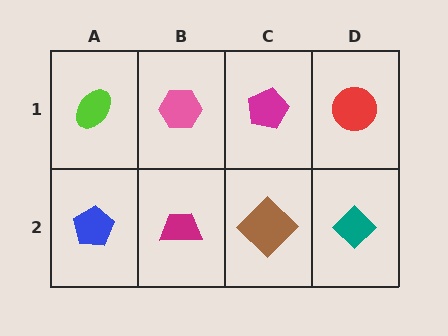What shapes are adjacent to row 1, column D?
A teal diamond (row 2, column D), a magenta pentagon (row 1, column C).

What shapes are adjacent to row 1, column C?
A brown diamond (row 2, column C), a pink hexagon (row 1, column B), a red circle (row 1, column D).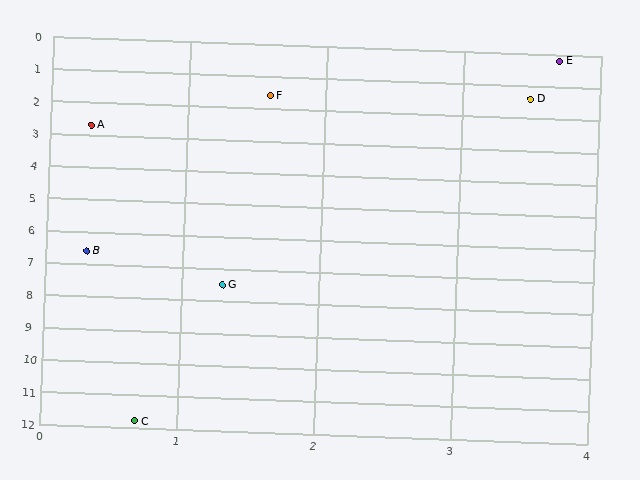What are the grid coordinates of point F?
Point F is at approximately (1.6, 1.6).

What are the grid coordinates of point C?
Point C is at approximately (0.7, 11.8).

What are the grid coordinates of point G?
Point G is at approximately (1.3, 7.5).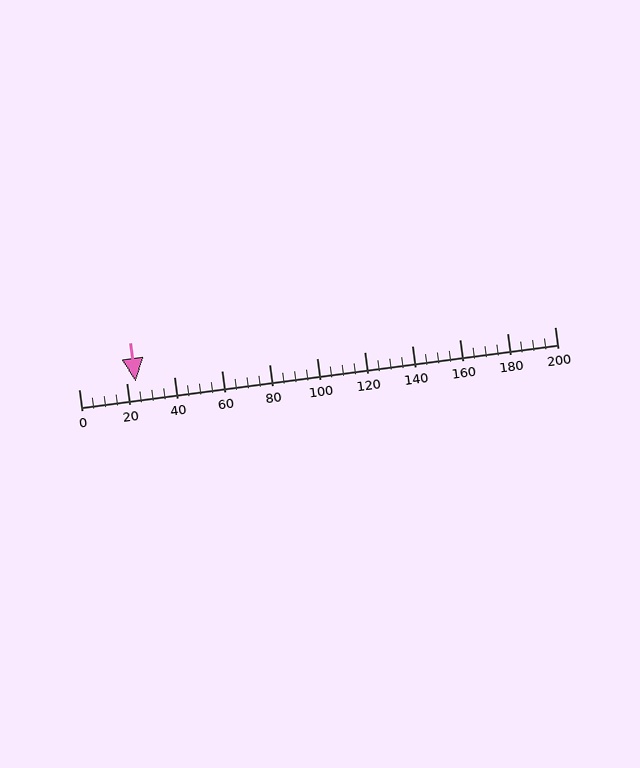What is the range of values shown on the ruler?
The ruler shows values from 0 to 200.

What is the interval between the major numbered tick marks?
The major tick marks are spaced 20 units apart.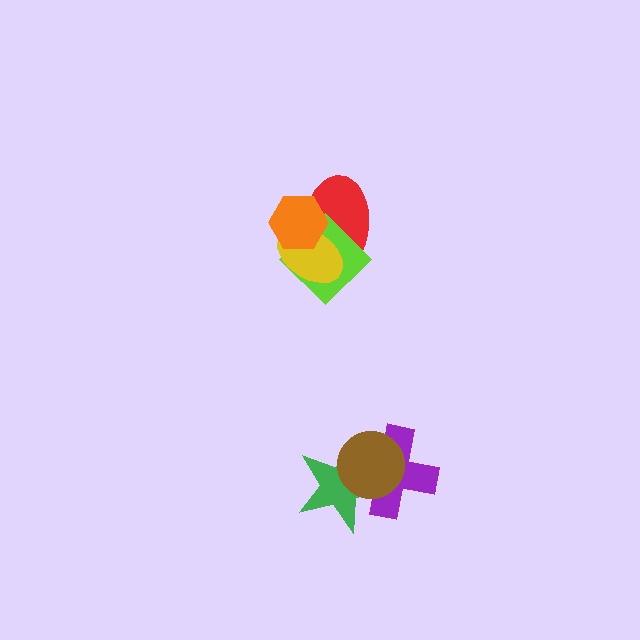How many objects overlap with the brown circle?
2 objects overlap with the brown circle.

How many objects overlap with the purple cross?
2 objects overlap with the purple cross.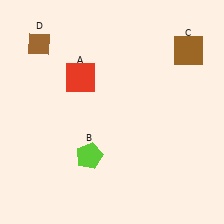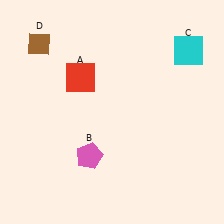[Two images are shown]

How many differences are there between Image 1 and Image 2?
There are 2 differences between the two images.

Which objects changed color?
B changed from lime to pink. C changed from brown to cyan.